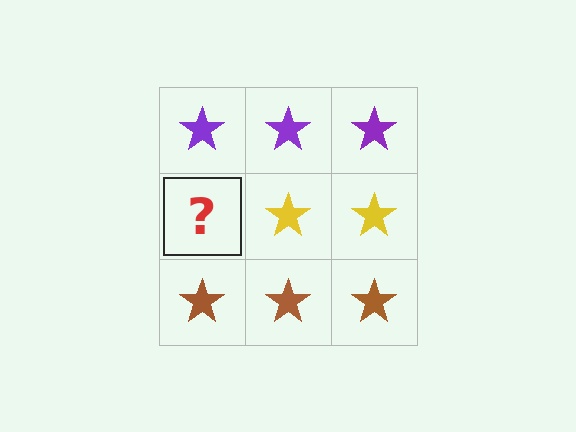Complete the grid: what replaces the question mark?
The question mark should be replaced with a yellow star.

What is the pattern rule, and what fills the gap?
The rule is that each row has a consistent color. The gap should be filled with a yellow star.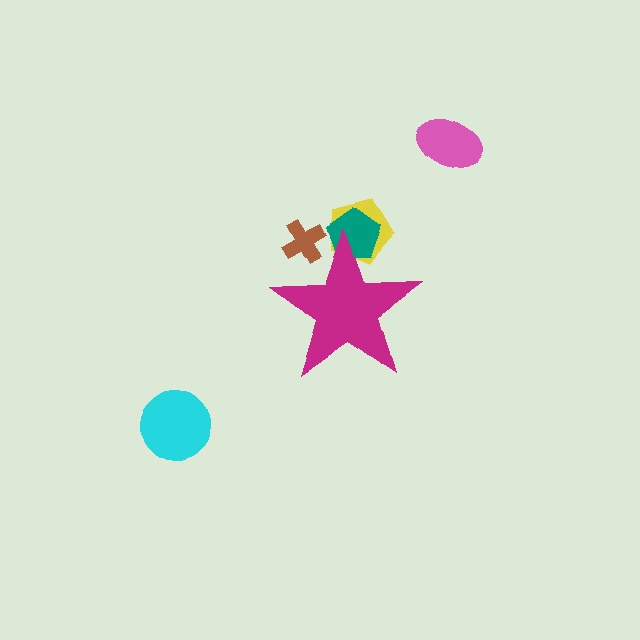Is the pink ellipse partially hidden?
No, the pink ellipse is fully visible.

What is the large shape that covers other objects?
A magenta star.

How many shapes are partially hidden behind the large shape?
3 shapes are partially hidden.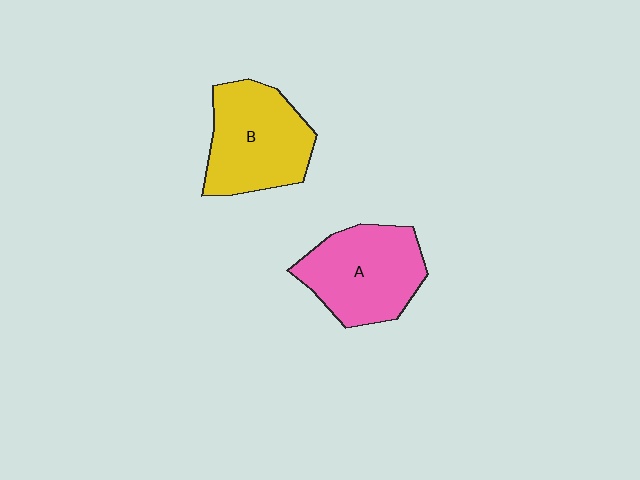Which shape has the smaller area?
Shape A (pink).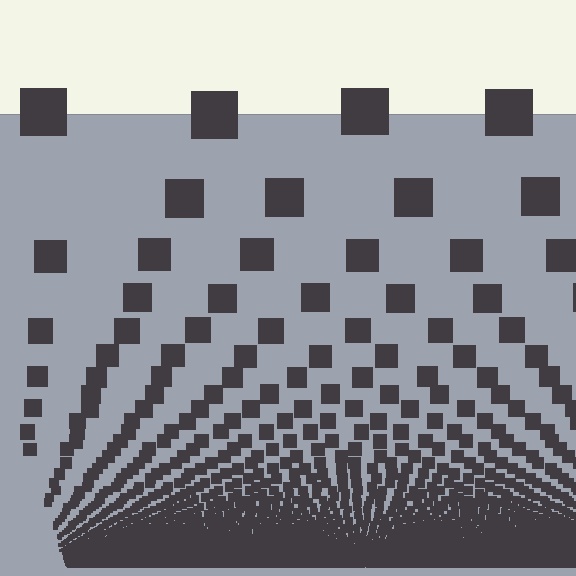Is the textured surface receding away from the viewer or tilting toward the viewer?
The surface appears to tilt toward the viewer. Texture elements get larger and sparser toward the top.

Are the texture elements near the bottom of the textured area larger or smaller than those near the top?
Smaller. The gradient is inverted — elements near the bottom are smaller and denser.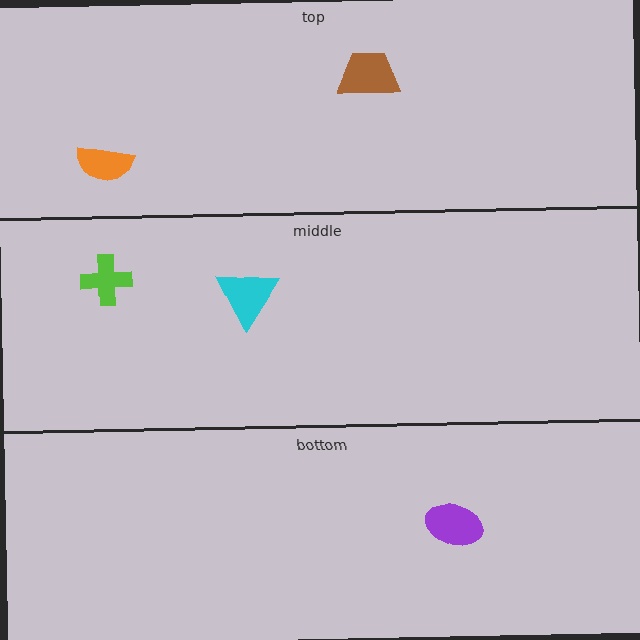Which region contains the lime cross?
The middle region.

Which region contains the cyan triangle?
The middle region.